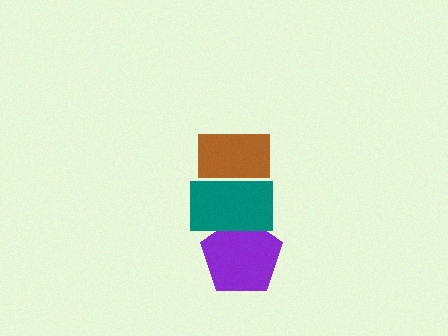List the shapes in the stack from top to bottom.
From top to bottom: the brown rectangle, the teal rectangle, the purple pentagon.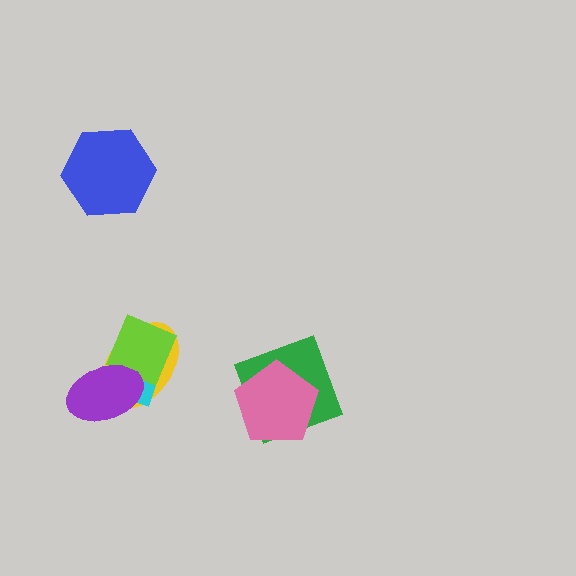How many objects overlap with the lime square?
3 objects overlap with the lime square.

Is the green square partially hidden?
Yes, it is partially covered by another shape.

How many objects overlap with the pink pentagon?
1 object overlaps with the pink pentagon.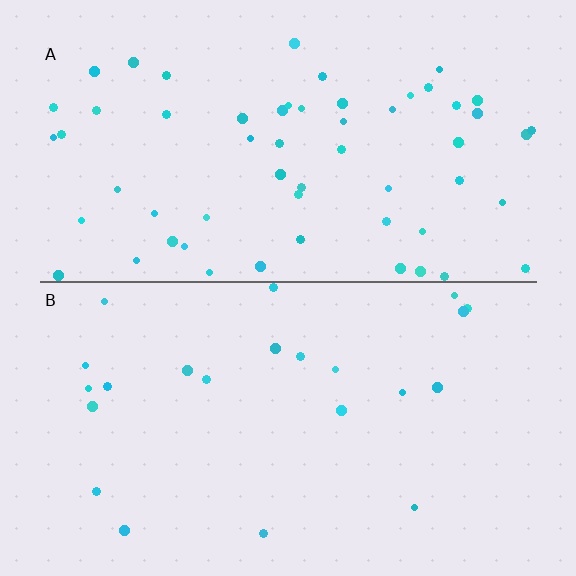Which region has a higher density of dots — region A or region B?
A (the top).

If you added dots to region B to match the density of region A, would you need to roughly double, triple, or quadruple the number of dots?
Approximately triple.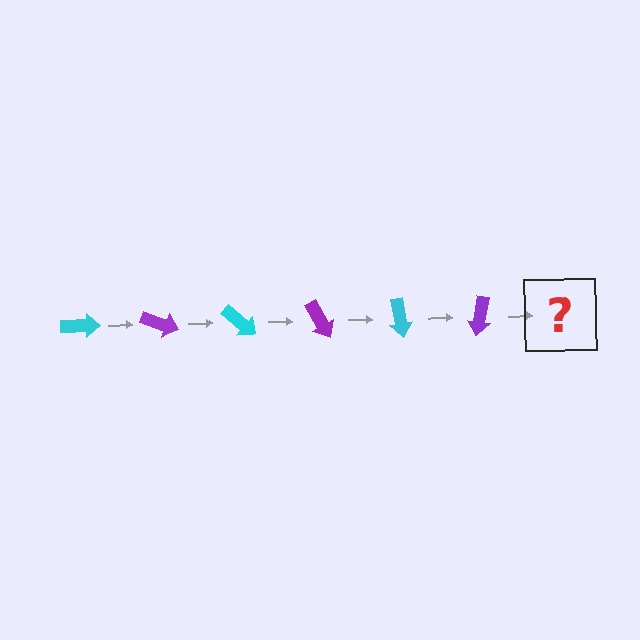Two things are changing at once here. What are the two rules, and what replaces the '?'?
The two rules are that it rotates 20 degrees each step and the color cycles through cyan and purple. The '?' should be a cyan arrow, rotated 120 degrees from the start.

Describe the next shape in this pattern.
It should be a cyan arrow, rotated 120 degrees from the start.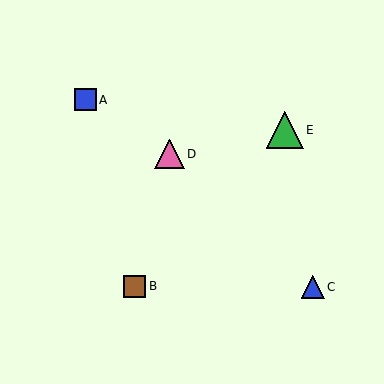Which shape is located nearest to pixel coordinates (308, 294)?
The blue triangle (labeled C) at (313, 287) is nearest to that location.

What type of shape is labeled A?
Shape A is a blue square.